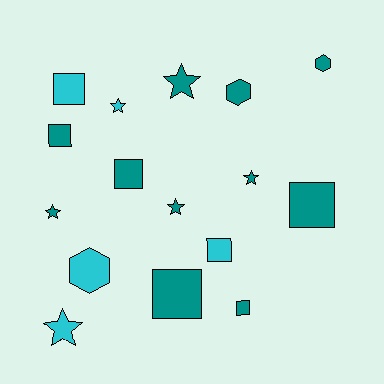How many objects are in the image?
There are 16 objects.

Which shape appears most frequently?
Square, with 7 objects.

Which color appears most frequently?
Teal, with 11 objects.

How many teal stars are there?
There are 4 teal stars.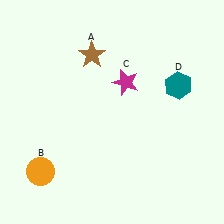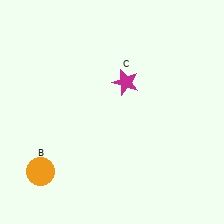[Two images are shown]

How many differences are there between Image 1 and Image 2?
There are 2 differences between the two images.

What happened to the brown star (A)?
The brown star (A) was removed in Image 2. It was in the top-left area of Image 1.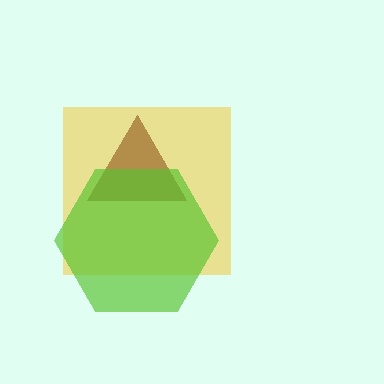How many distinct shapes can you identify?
There are 3 distinct shapes: a yellow square, a brown triangle, a lime hexagon.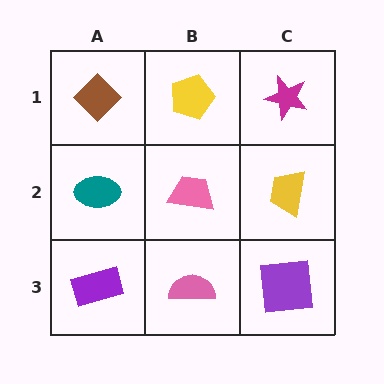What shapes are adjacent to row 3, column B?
A pink trapezoid (row 2, column B), a purple rectangle (row 3, column A), a purple square (row 3, column C).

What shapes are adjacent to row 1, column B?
A pink trapezoid (row 2, column B), a brown diamond (row 1, column A), a magenta star (row 1, column C).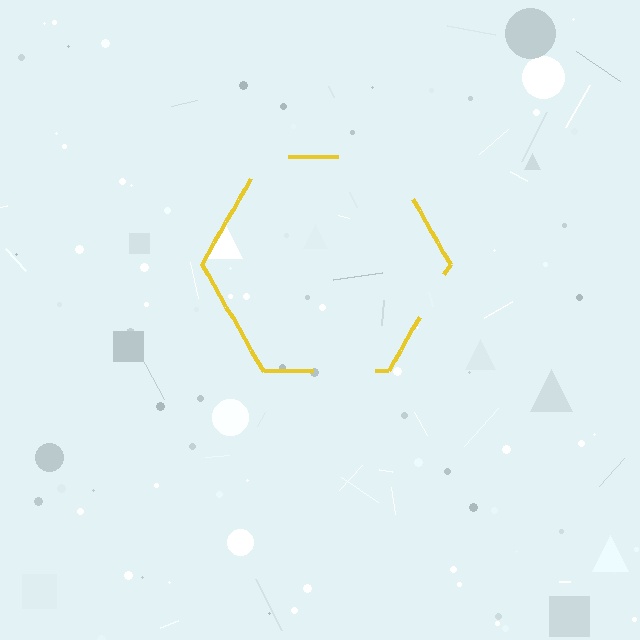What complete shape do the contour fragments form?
The contour fragments form a hexagon.